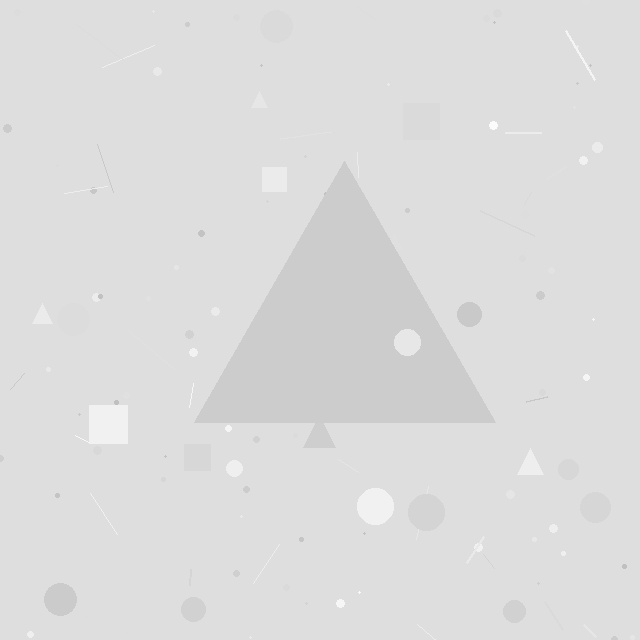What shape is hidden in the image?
A triangle is hidden in the image.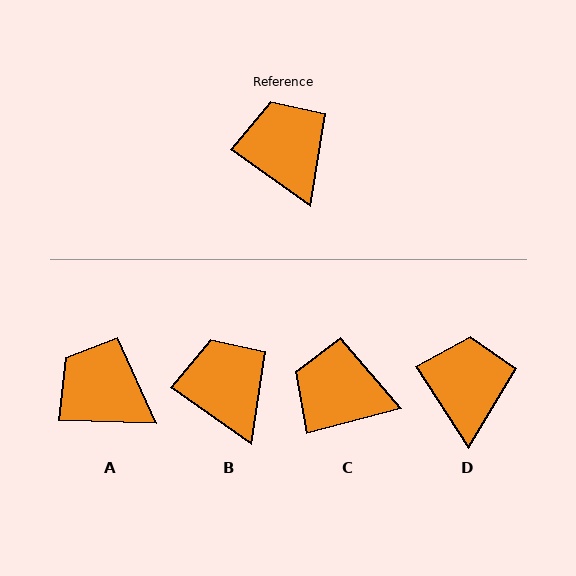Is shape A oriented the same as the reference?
No, it is off by about 33 degrees.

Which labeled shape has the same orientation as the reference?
B.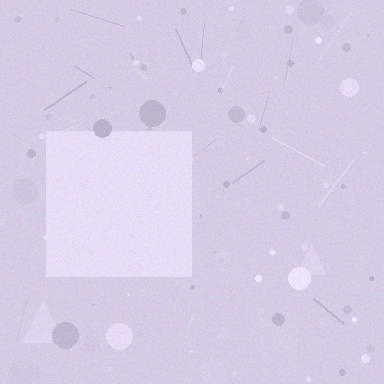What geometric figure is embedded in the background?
A square is embedded in the background.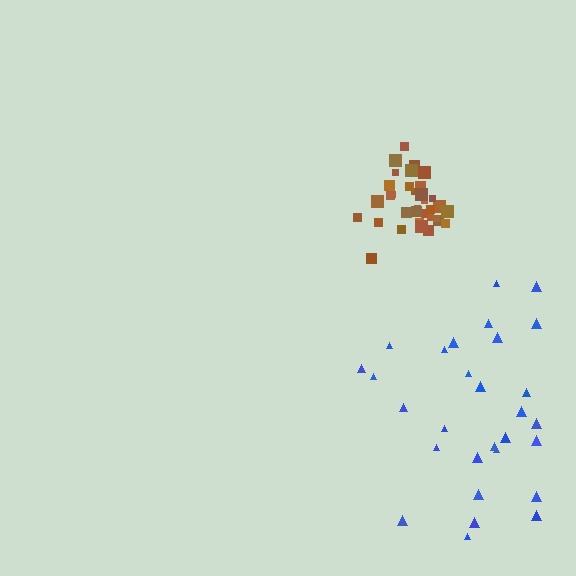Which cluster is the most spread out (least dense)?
Blue.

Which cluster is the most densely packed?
Brown.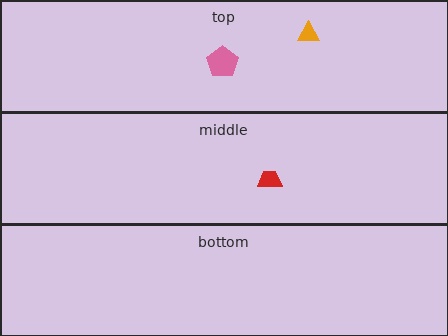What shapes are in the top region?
The pink pentagon, the orange triangle.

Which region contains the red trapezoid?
The middle region.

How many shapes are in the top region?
2.